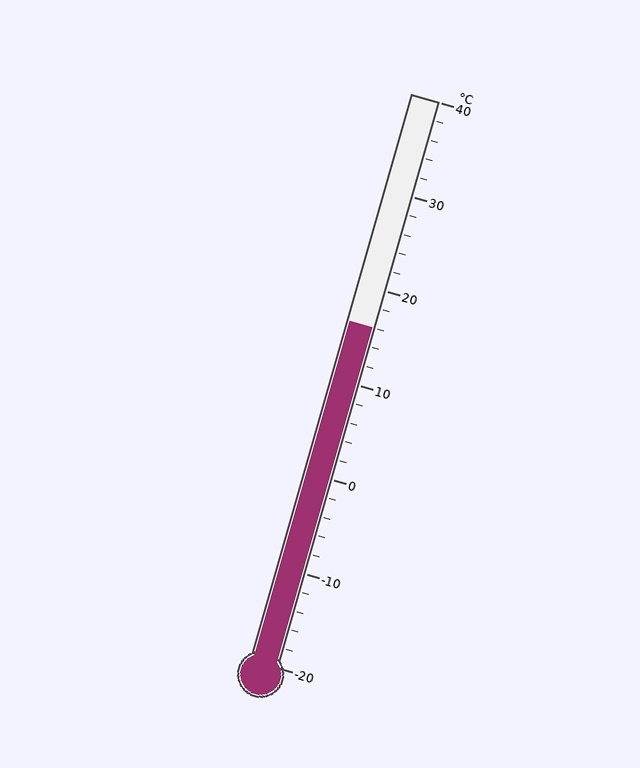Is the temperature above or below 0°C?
The temperature is above 0°C.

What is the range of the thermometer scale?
The thermometer scale ranges from -20°C to 40°C.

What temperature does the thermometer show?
The thermometer shows approximately 16°C.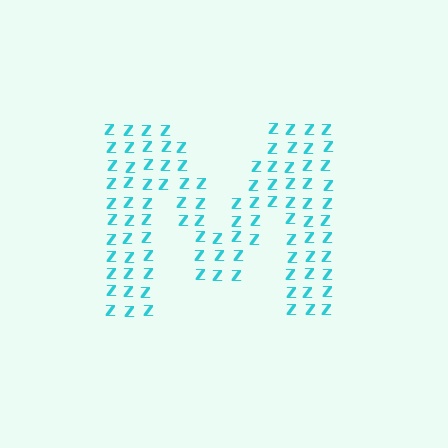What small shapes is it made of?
It is made of small letter Z's.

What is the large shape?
The large shape is the letter M.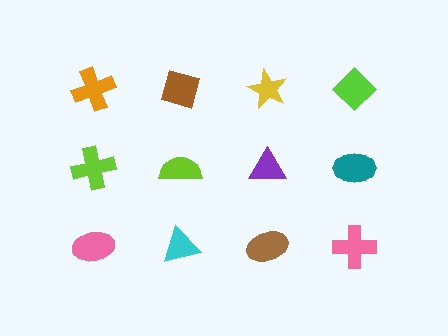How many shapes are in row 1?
4 shapes.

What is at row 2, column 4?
A teal ellipse.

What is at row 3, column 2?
A cyan triangle.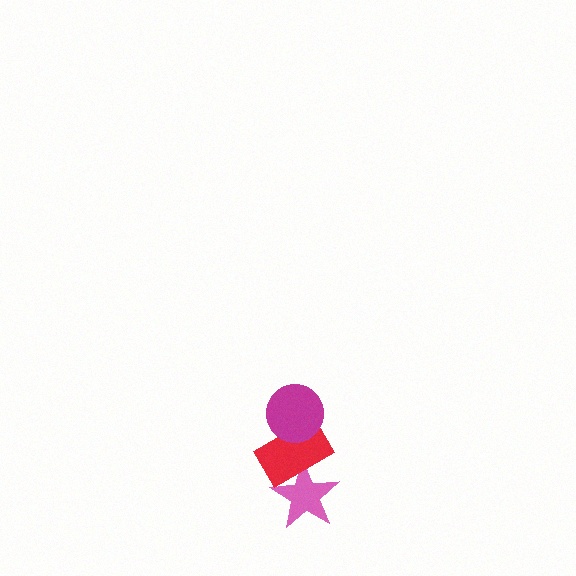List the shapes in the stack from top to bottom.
From top to bottom: the magenta circle, the red rectangle, the pink star.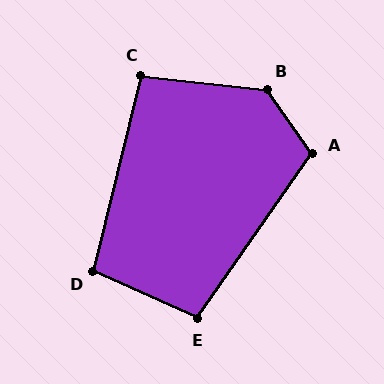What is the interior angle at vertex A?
Approximately 109 degrees (obtuse).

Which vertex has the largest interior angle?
B, at approximately 132 degrees.